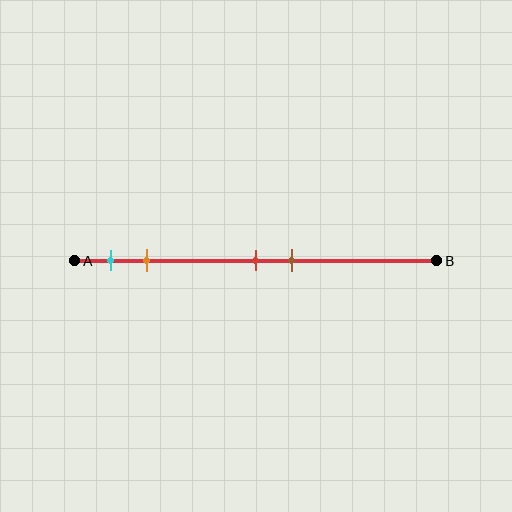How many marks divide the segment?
There are 4 marks dividing the segment.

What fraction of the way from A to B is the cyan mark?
The cyan mark is approximately 10% (0.1) of the way from A to B.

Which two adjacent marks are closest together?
The red and brown marks are the closest adjacent pair.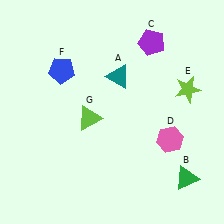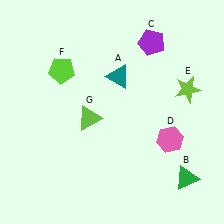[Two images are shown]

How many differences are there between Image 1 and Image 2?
There is 1 difference between the two images.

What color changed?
The pentagon (F) changed from blue in Image 1 to lime in Image 2.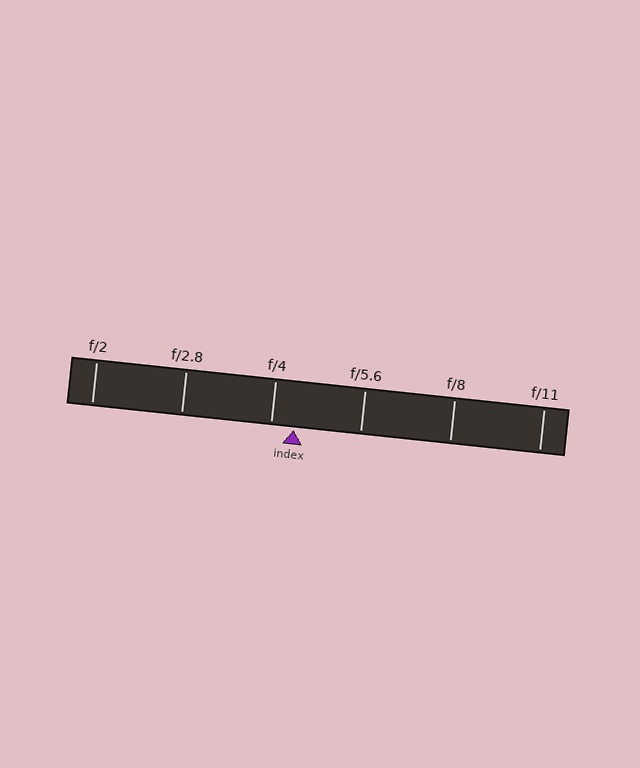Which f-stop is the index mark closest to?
The index mark is closest to f/4.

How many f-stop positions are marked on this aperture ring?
There are 6 f-stop positions marked.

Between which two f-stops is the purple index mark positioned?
The index mark is between f/4 and f/5.6.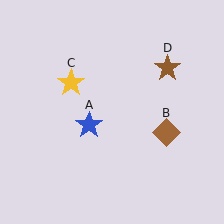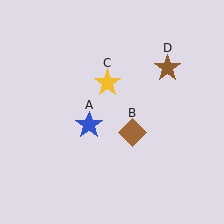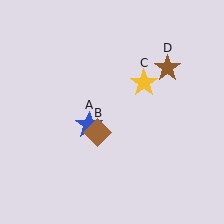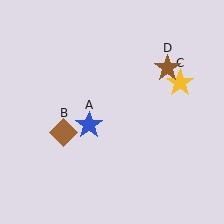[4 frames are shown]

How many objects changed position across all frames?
2 objects changed position: brown diamond (object B), yellow star (object C).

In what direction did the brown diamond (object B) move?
The brown diamond (object B) moved left.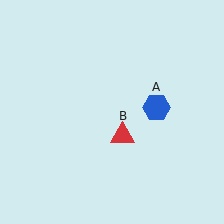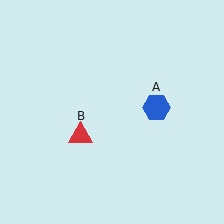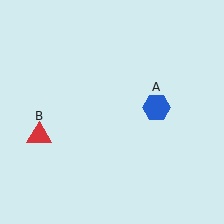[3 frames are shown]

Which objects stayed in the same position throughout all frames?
Blue hexagon (object A) remained stationary.